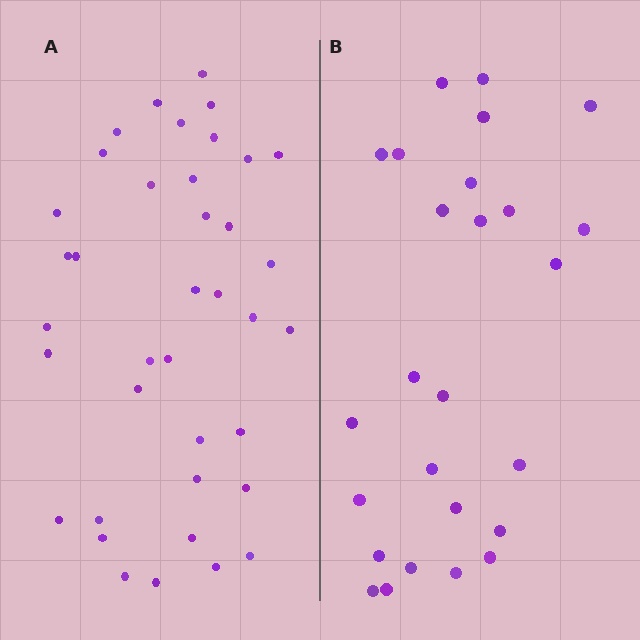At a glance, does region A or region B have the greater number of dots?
Region A (the left region) has more dots.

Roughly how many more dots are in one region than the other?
Region A has roughly 12 or so more dots than region B.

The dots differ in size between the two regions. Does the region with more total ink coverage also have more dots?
No. Region B has more total ink coverage because its dots are larger, but region A actually contains more individual dots. Total area can be misleading — the number of items is what matters here.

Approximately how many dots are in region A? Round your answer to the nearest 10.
About 40 dots. (The exact count is 38, which rounds to 40.)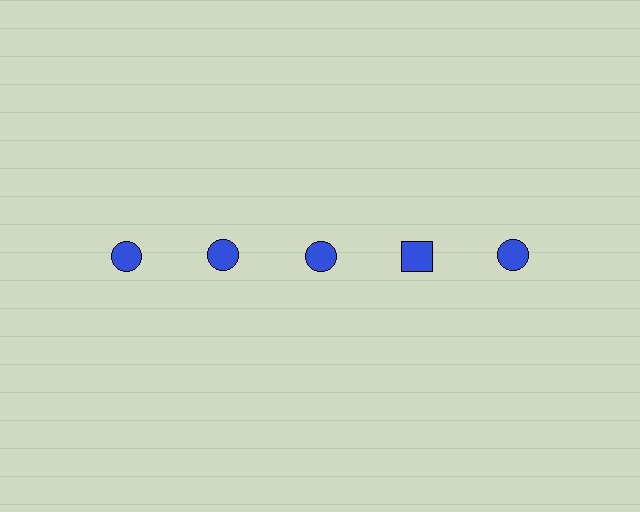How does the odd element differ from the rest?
It has a different shape: square instead of circle.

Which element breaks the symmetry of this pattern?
The blue square in the top row, second from right column breaks the symmetry. All other shapes are blue circles.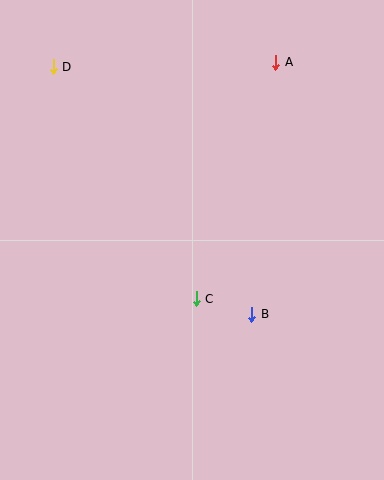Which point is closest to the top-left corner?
Point D is closest to the top-left corner.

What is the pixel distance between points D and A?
The distance between D and A is 223 pixels.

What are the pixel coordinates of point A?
Point A is at (276, 62).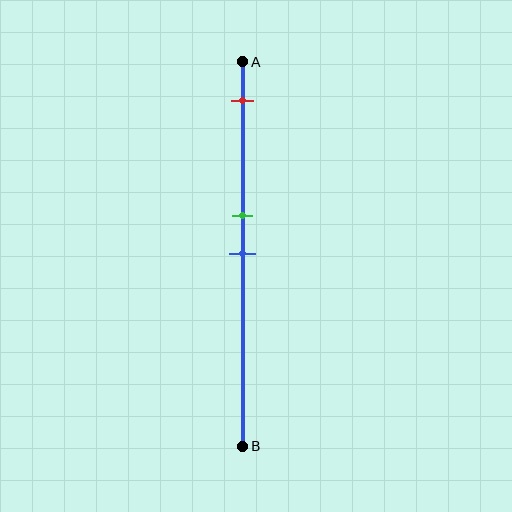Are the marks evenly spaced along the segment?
No, the marks are not evenly spaced.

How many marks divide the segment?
There are 3 marks dividing the segment.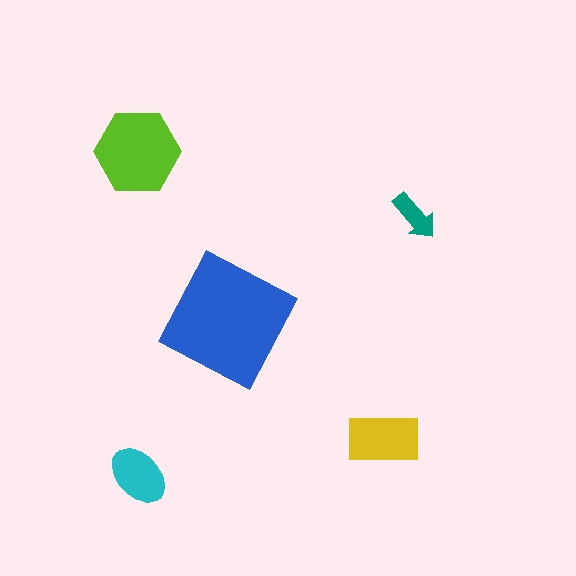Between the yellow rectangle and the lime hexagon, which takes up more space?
The lime hexagon.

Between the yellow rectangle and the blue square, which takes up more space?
The blue square.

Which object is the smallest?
The teal arrow.